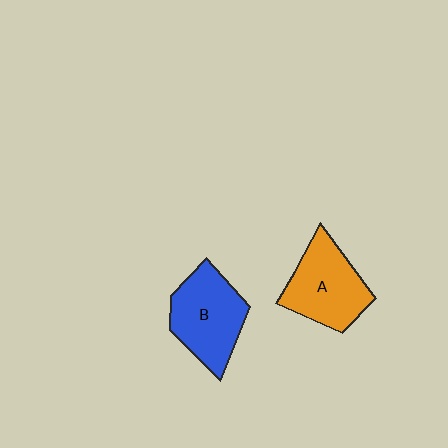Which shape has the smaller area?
Shape A (orange).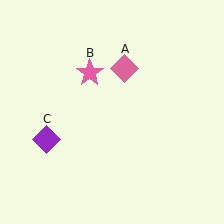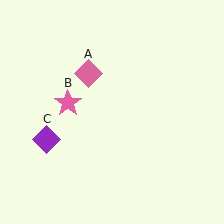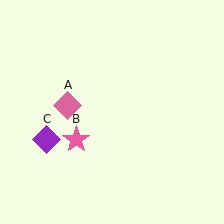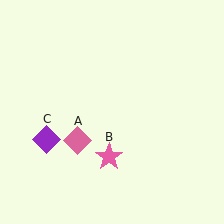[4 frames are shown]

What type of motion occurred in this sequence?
The pink diamond (object A), pink star (object B) rotated counterclockwise around the center of the scene.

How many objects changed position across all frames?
2 objects changed position: pink diamond (object A), pink star (object B).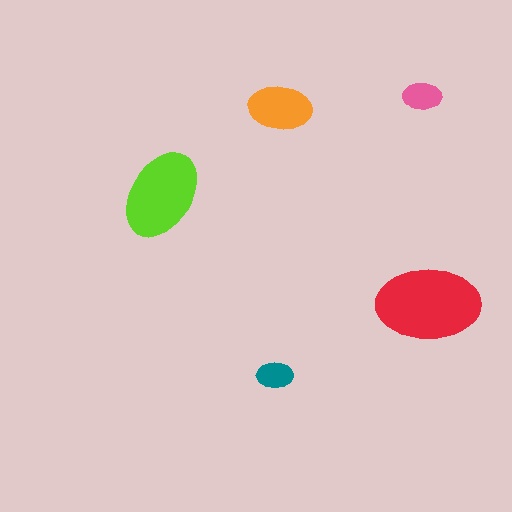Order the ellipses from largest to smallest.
the red one, the lime one, the orange one, the pink one, the teal one.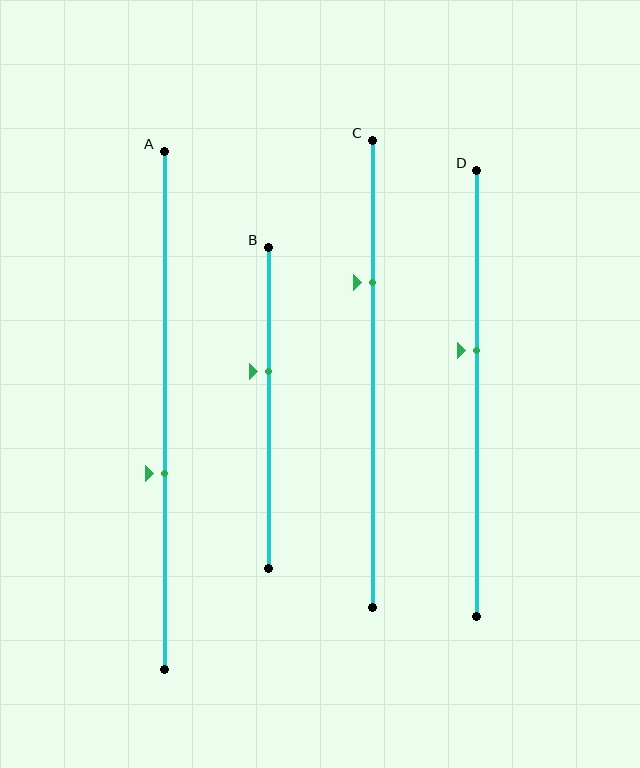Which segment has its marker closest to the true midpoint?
Segment D has its marker closest to the true midpoint.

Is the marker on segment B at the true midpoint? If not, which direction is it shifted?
No, the marker on segment B is shifted upward by about 11% of the segment length.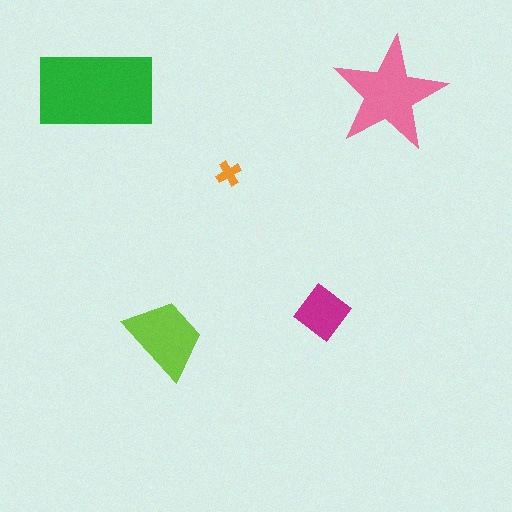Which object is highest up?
The green rectangle is topmost.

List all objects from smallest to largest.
The orange cross, the magenta diamond, the lime trapezoid, the pink star, the green rectangle.